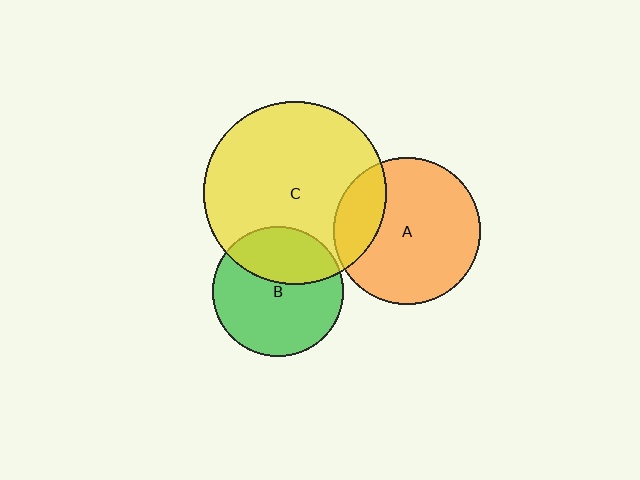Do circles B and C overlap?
Yes.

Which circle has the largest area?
Circle C (yellow).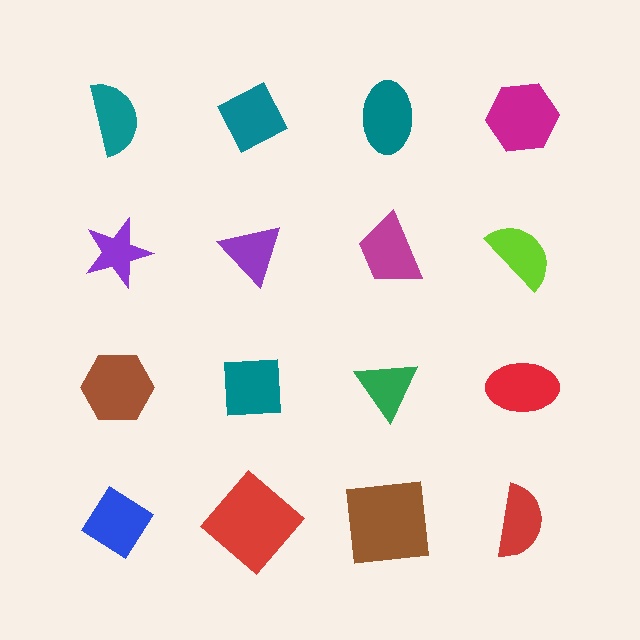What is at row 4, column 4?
A red semicircle.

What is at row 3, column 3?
A green triangle.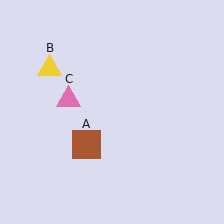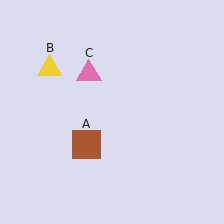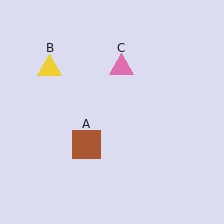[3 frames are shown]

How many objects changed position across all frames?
1 object changed position: pink triangle (object C).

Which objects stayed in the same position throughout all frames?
Brown square (object A) and yellow triangle (object B) remained stationary.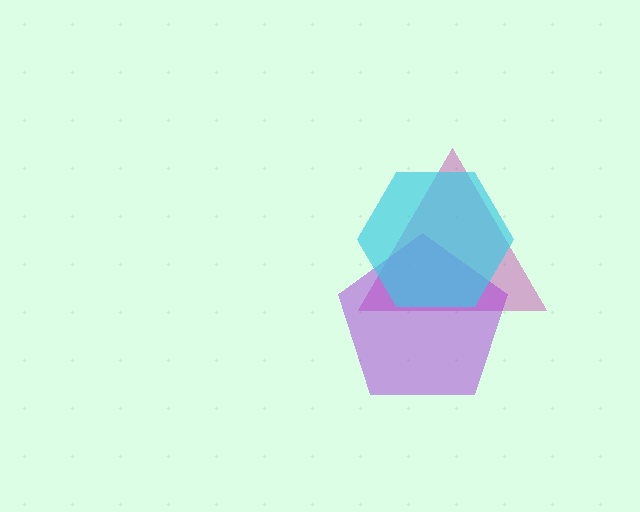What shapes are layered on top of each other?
The layered shapes are: a magenta triangle, a purple pentagon, a cyan hexagon.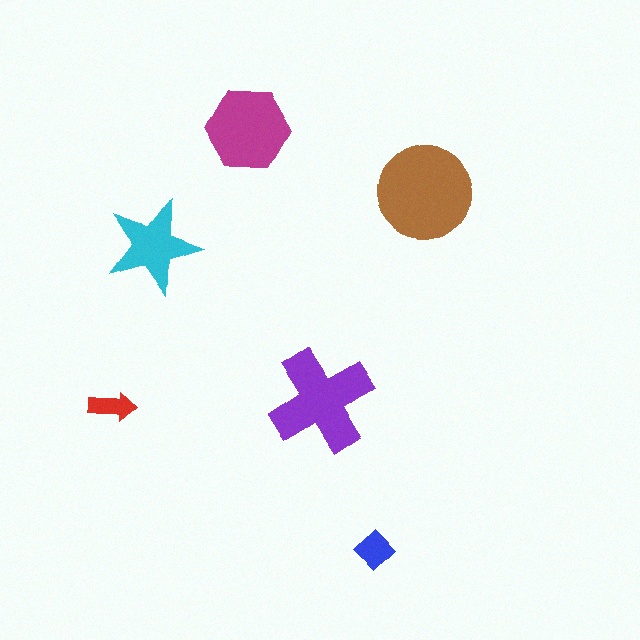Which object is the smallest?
The red arrow.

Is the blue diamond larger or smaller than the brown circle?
Smaller.